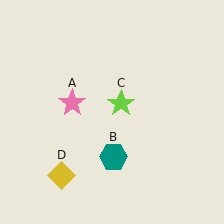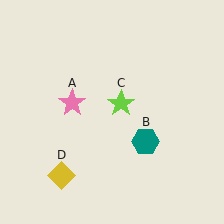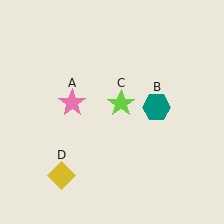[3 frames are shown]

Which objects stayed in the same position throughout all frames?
Pink star (object A) and lime star (object C) and yellow diamond (object D) remained stationary.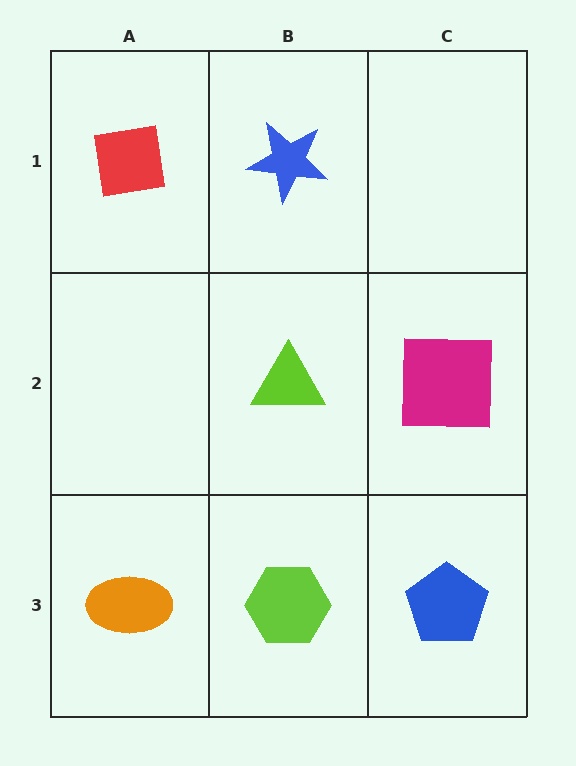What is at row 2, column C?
A magenta square.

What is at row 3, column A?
An orange ellipse.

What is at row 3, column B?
A lime hexagon.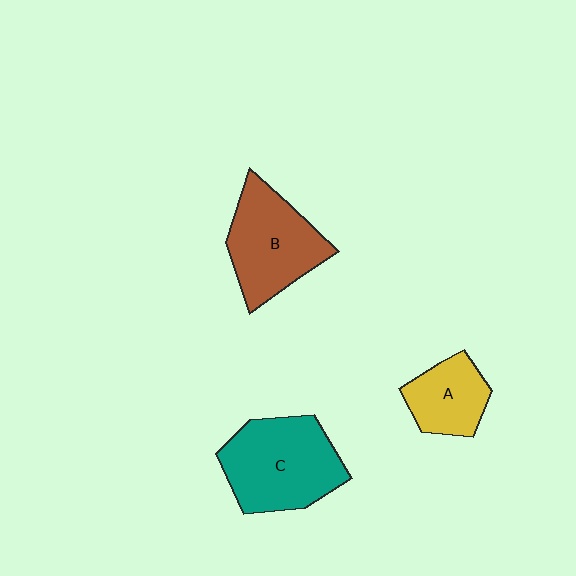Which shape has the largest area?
Shape C (teal).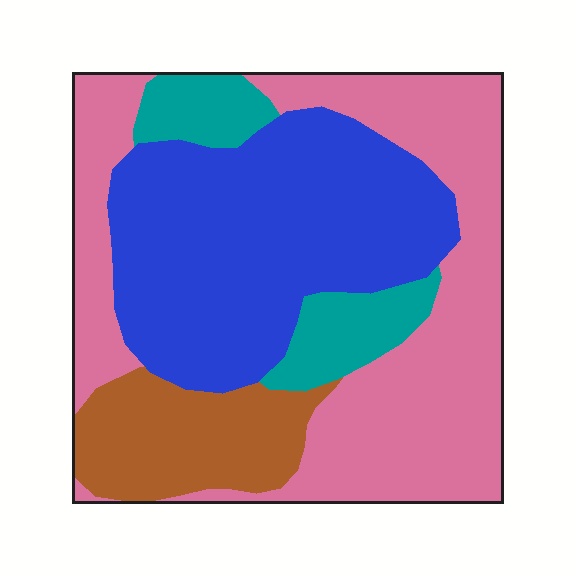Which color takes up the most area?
Pink, at roughly 40%.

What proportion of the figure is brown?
Brown covers around 15% of the figure.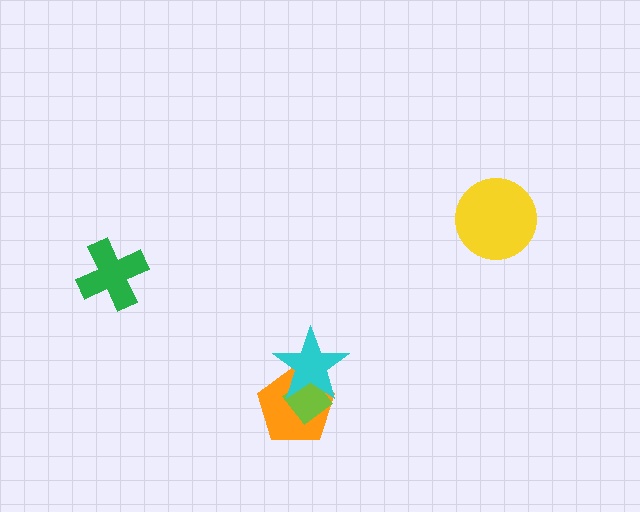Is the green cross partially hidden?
No, no other shape covers it.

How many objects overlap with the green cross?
0 objects overlap with the green cross.